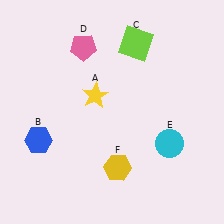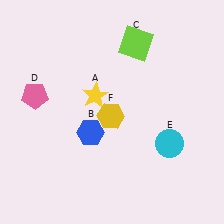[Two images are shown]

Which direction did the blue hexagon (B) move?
The blue hexagon (B) moved right.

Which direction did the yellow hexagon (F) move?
The yellow hexagon (F) moved up.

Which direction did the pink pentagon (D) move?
The pink pentagon (D) moved left.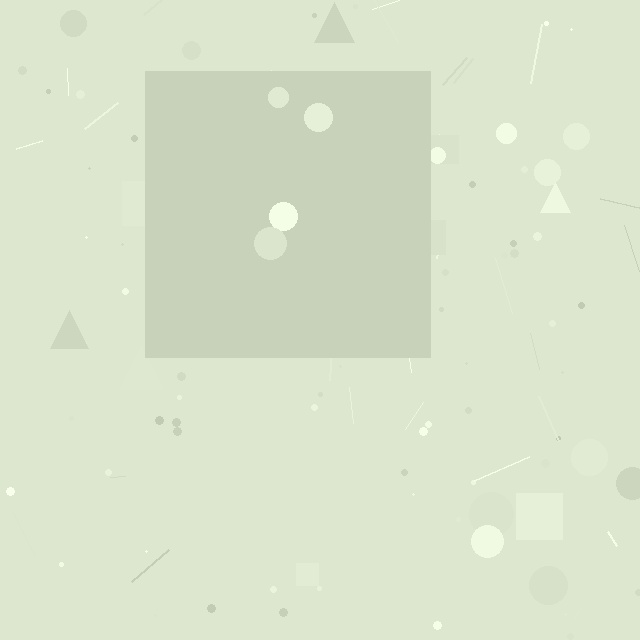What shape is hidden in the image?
A square is hidden in the image.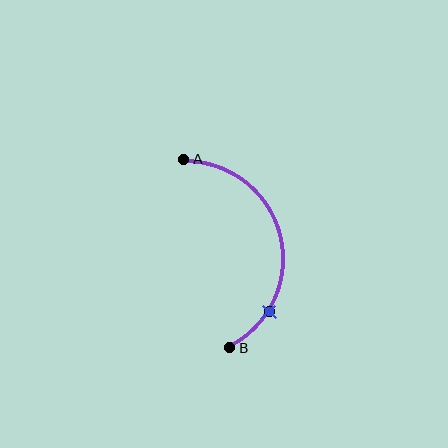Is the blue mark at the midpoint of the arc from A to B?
No. The blue mark lies on the arc but is closer to endpoint B. The arc midpoint would be at the point on the curve equidistant along the arc from both A and B.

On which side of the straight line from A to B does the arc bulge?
The arc bulges to the right of the straight line connecting A and B.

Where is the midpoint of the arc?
The arc midpoint is the point on the curve farthest from the straight line joining A and B. It sits to the right of that line.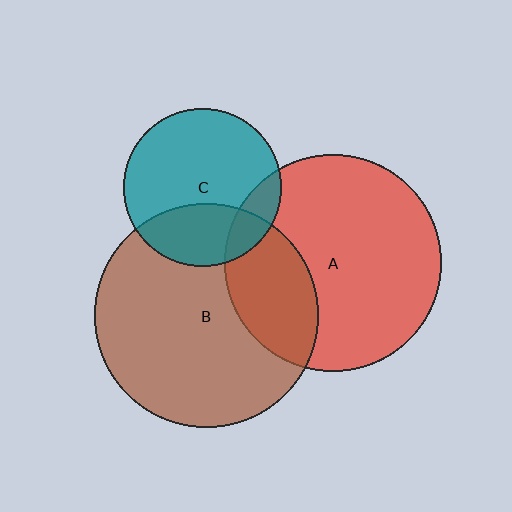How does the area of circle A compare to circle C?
Approximately 1.9 times.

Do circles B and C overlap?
Yes.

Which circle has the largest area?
Circle B (brown).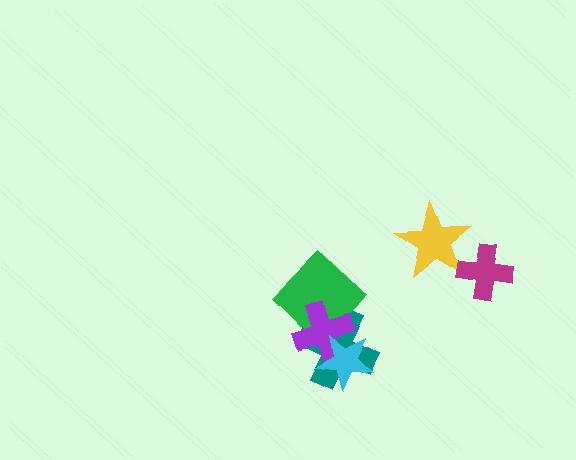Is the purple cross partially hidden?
Yes, it is partially covered by another shape.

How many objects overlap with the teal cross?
3 objects overlap with the teal cross.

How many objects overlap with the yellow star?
1 object overlaps with the yellow star.